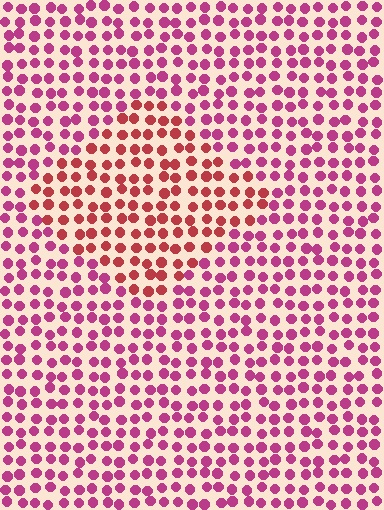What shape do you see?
I see a diamond.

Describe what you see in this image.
The image is filled with small magenta elements in a uniform arrangement. A diamond-shaped region is visible where the elements are tinted to a slightly different hue, forming a subtle color boundary.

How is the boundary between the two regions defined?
The boundary is defined purely by a slight shift in hue (about 32 degrees). Spacing, size, and orientation are identical on both sides.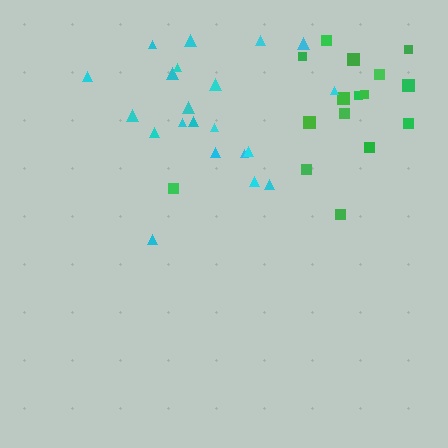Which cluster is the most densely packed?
Cyan.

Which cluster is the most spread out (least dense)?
Green.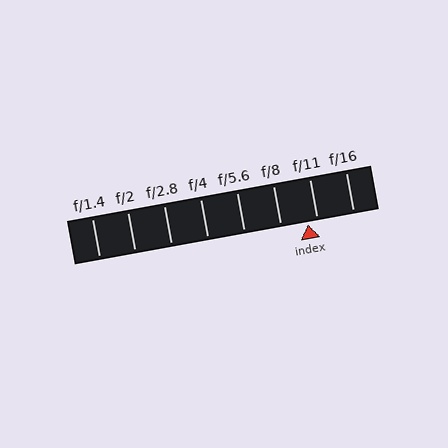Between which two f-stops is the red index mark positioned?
The index mark is between f/8 and f/11.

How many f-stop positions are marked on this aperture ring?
There are 8 f-stop positions marked.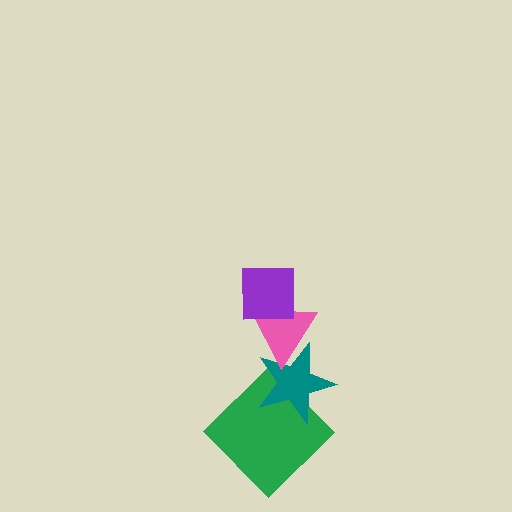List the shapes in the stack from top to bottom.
From top to bottom: the purple square, the pink triangle, the teal star, the green diamond.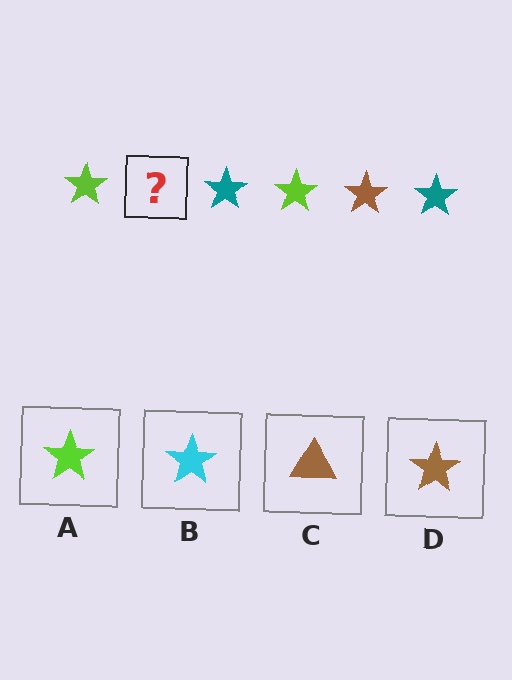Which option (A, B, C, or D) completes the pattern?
D.